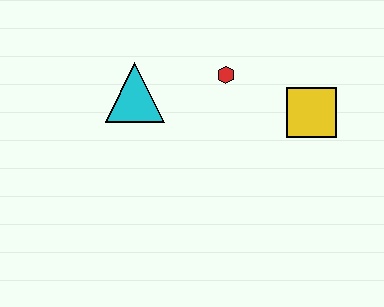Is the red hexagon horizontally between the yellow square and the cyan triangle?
Yes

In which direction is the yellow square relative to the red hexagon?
The yellow square is to the right of the red hexagon.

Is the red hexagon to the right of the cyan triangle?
Yes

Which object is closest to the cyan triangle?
The red hexagon is closest to the cyan triangle.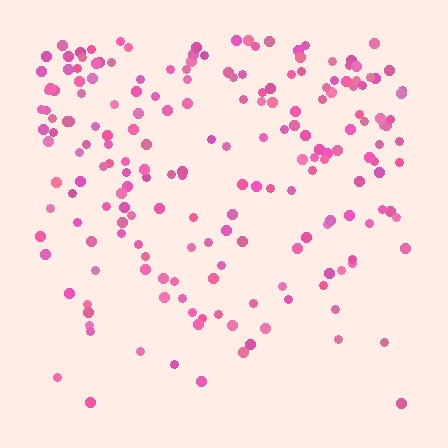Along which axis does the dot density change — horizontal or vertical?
Vertical.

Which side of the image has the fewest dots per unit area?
The bottom.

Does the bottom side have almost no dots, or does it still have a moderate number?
Still a moderate number, just noticeably fewer than the top.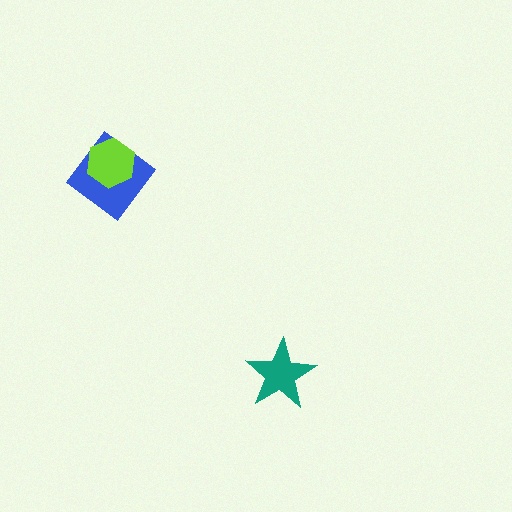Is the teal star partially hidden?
No, no other shape covers it.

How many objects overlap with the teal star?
0 objects overlap with the teal star.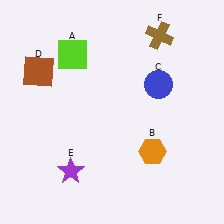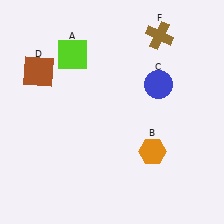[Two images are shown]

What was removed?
The purple star (E) was removed in Image 2.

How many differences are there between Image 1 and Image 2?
There is 1 difference between the two images.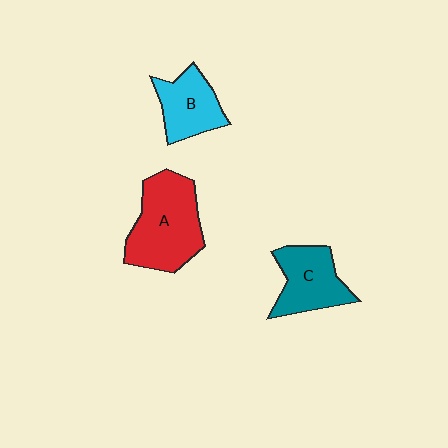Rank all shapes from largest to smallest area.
From largest to smallest: A (red), C (teal), B (cyan).